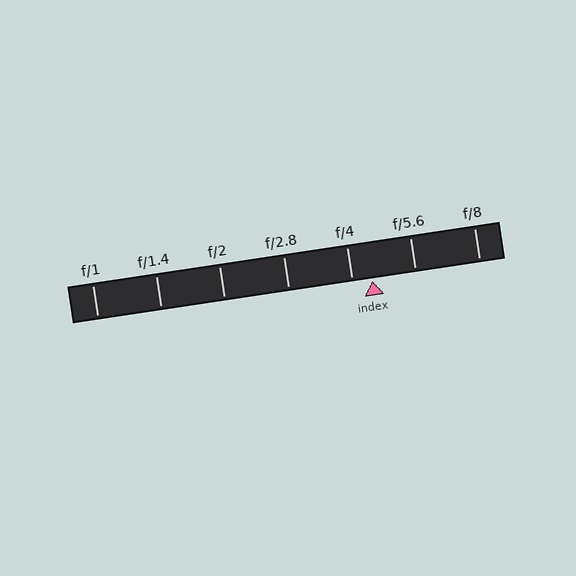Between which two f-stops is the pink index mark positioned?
The index mark is between f/4 and f/5.6.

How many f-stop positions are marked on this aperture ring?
There are 7 f-stop positions marked.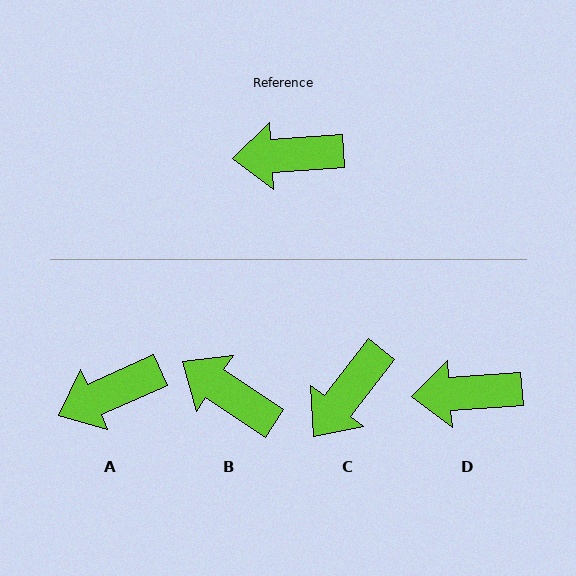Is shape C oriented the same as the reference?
No, it is off by about 48 degrees.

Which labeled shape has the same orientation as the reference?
D.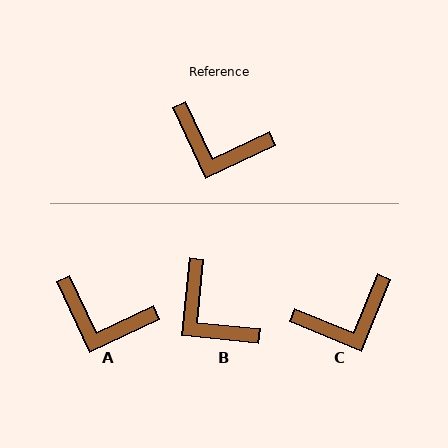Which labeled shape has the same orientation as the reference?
A.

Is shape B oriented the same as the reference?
No, it is off by about 31 degrees.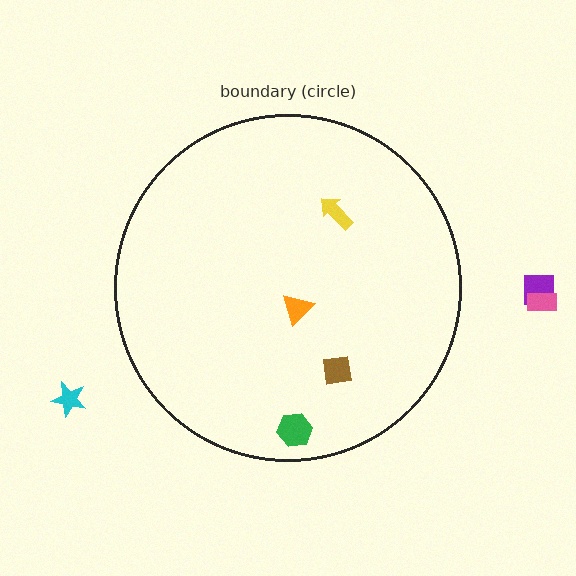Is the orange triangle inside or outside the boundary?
Inside.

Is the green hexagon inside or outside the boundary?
Inside.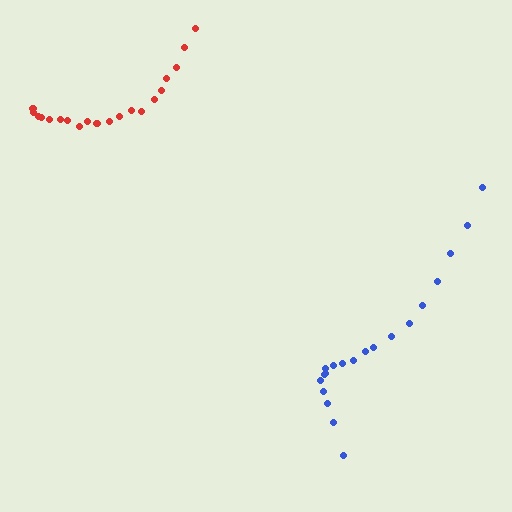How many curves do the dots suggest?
There are 2 distinct paths.